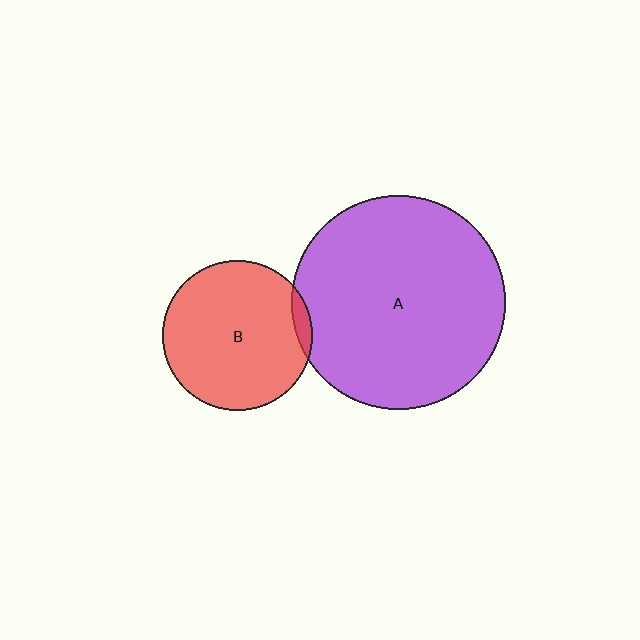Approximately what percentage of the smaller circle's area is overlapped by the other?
Approximately 5%.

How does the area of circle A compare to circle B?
Approximately 2.0 times.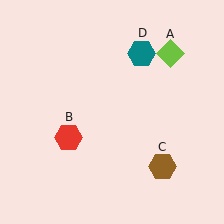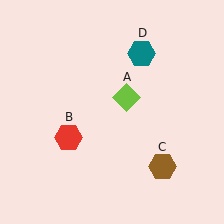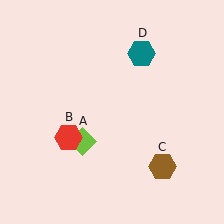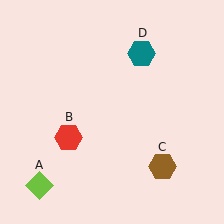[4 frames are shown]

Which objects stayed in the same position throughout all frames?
Red hexagon (object B) and brown hexagon (object C) and teal hexagon (object D) remained stationary.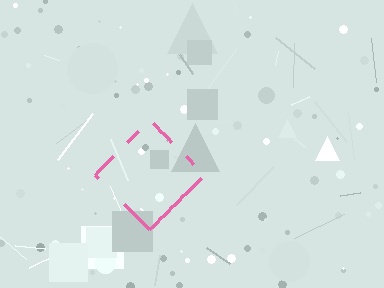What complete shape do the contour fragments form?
The contour fragments form a diamond.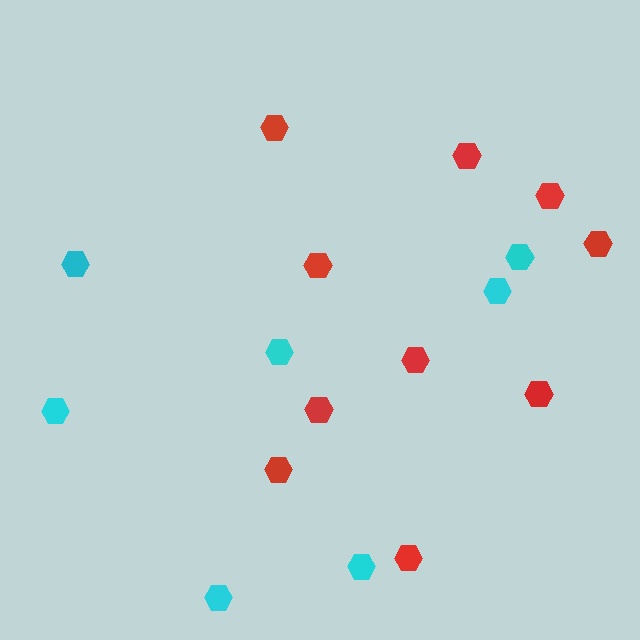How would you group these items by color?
There are 2 groups: one group of red hexagons (10) and one group of cyan hexagons (7).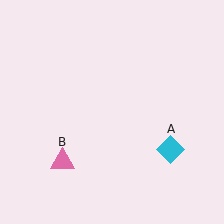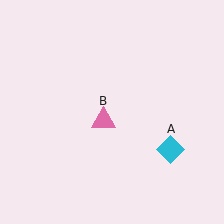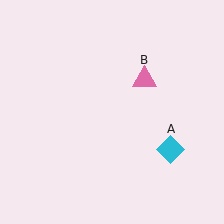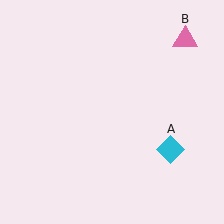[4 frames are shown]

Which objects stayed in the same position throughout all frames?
Cyan diamond (object A) remained stationary.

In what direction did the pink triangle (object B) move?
The pink triangle (object B) moved up and to the right.